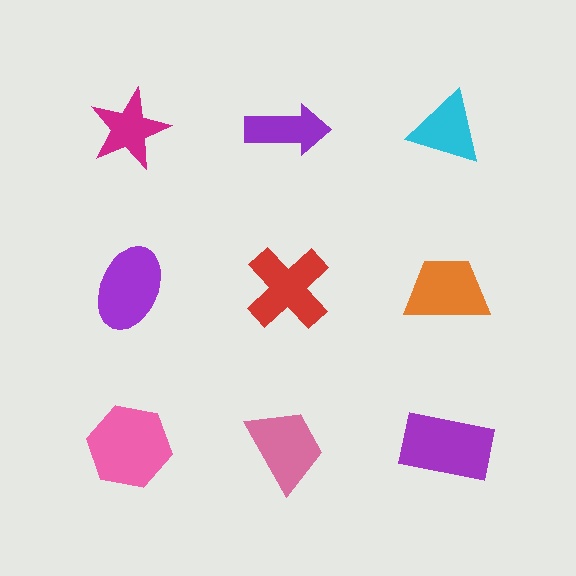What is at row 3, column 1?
A pink hexagon.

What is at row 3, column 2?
A pink trapezoid.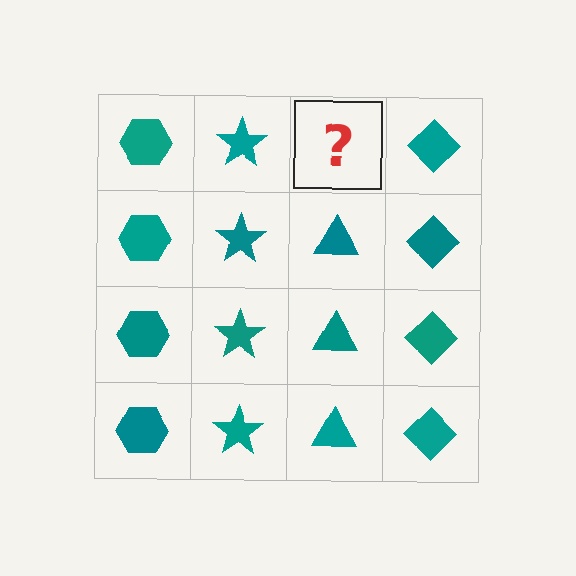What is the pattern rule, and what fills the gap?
The rule is that each column has a consistent shape. The gap should be filled with a teal triangle.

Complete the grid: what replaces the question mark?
The question mark should be replaced with a teal triangle.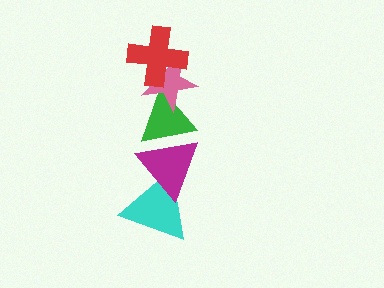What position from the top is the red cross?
The red cross is 1st from the top.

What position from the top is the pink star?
The pink star is 2nd from the top.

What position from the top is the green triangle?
The green triangle is 3rd from the top.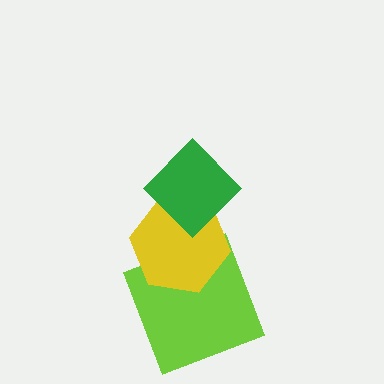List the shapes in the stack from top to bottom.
From top to bottom: the green diamond, the yellow hexagon, the lime square.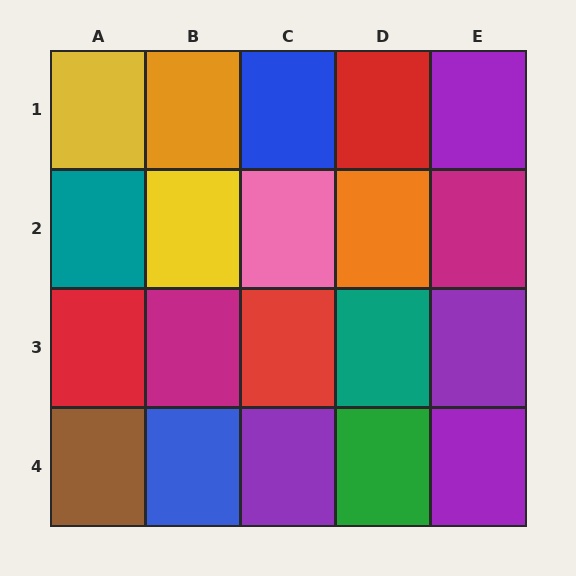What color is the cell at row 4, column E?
Purple.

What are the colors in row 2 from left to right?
Teal, yellow, pink, orange, magenta.